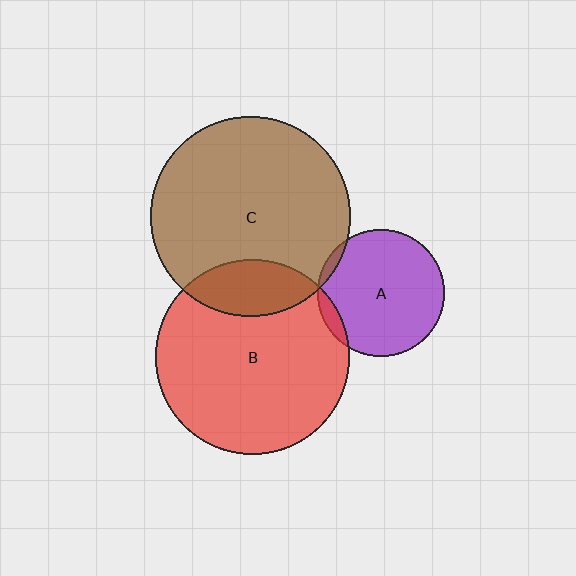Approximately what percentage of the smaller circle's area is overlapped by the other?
Approximately 5%.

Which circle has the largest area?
Circle C (brown).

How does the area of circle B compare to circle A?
Approximately 2.3 times.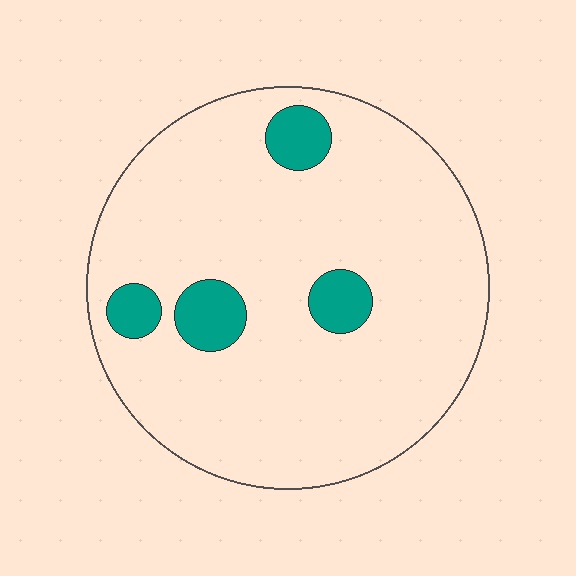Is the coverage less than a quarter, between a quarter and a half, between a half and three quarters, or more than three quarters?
Less than a quarter.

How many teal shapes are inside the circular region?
4.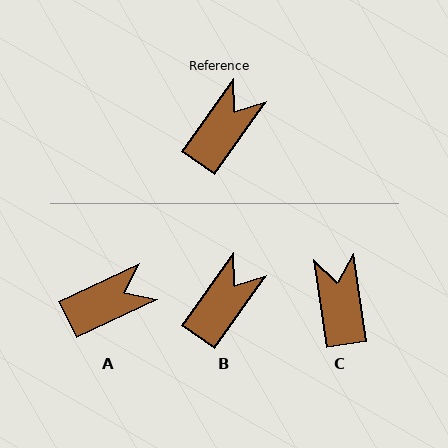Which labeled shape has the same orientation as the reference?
B.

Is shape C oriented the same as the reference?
No, it is off by about 44 degrees.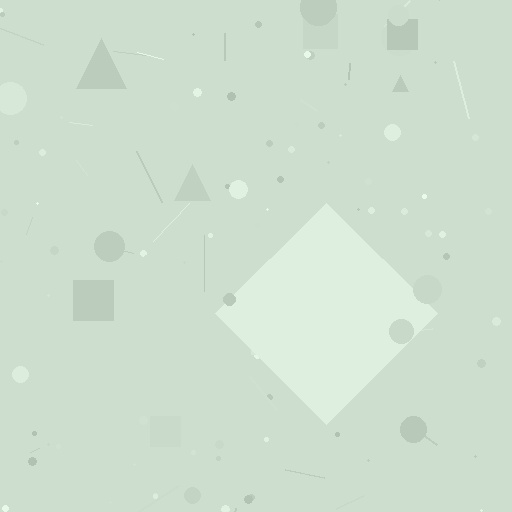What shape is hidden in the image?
A diamond is hidden in the image.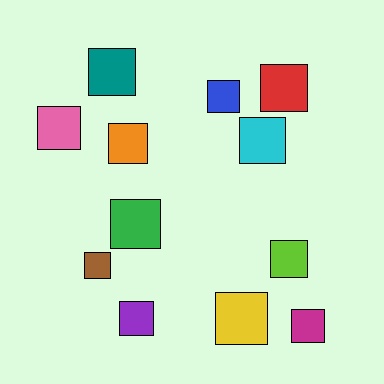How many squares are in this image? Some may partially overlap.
There are 12 squares.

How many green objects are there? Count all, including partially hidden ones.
There is 1 green object.